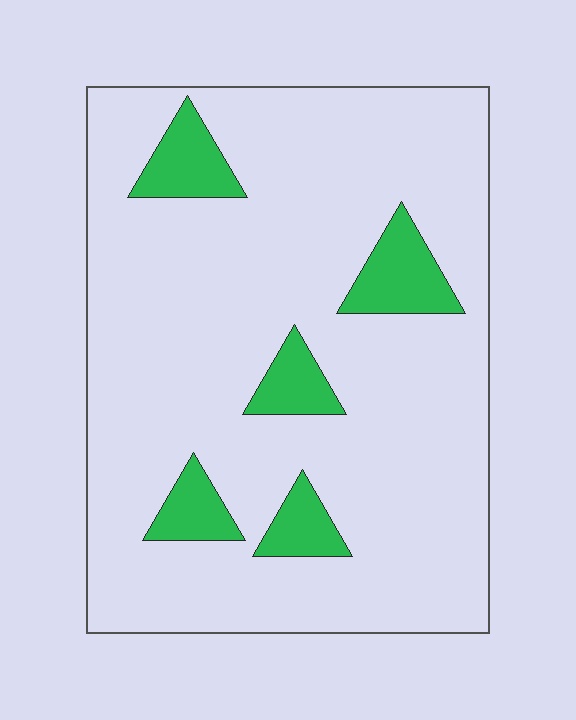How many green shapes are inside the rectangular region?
5.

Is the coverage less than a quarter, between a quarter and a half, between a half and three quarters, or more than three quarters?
Less than a quarter.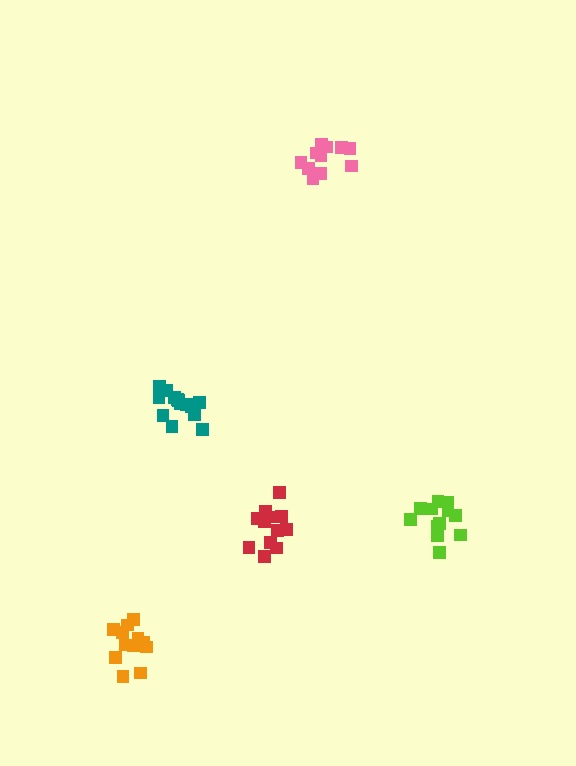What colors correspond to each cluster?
The clusters are colored: red, lime, teal, pink, orange.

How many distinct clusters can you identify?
There are 5 distinct clusters.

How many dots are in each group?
Group 1: 12 dots, Group 2: 12 dots, Group 3: 14 dots, Group 4: 11 dots, Group 5: 12 dots (61 total).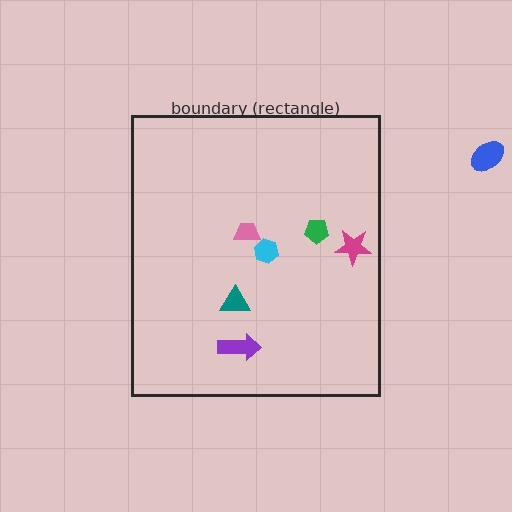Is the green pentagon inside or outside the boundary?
Inside.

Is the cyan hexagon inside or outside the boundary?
Inside.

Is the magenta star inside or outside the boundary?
Inside.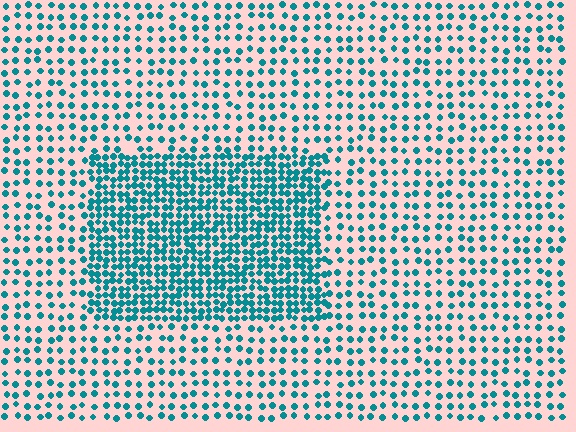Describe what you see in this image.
The image contains small teal elements arranged at two different densities. A rectangle-shaped region is visible where the elements are more densely packed than the surrounding area.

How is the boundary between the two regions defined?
The boundary is defined by a change in element density (approximately 2.3x ratio). All elements are the same color, size, and shape.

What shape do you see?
I see a rectangle.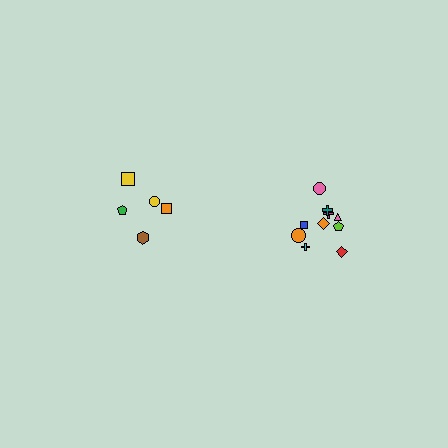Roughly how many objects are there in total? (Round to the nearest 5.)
Roughly 15 objects in total.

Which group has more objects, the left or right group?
The right group.